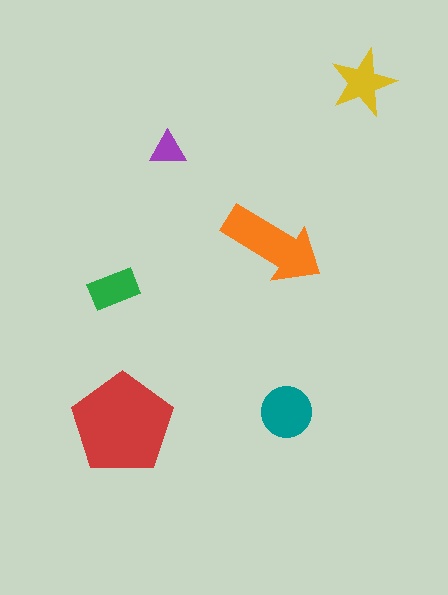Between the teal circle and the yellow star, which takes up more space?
The teal circle.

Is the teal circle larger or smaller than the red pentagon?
Smaller.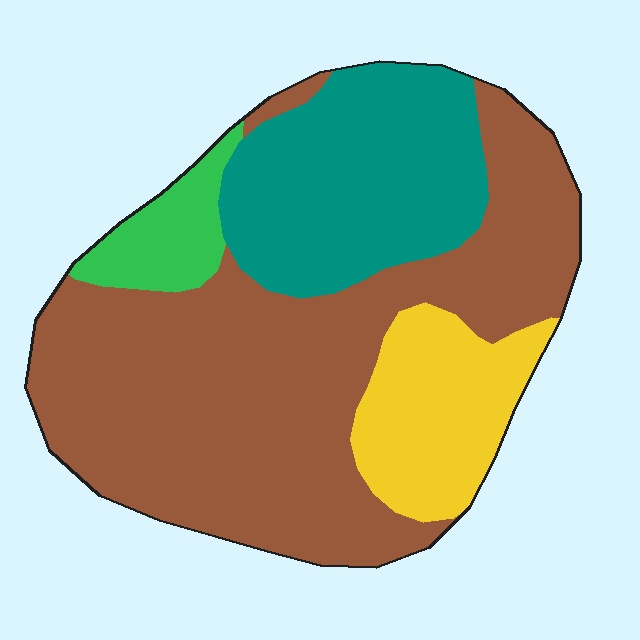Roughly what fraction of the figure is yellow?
Yellow takes up about one eighth (1/8) of the figure.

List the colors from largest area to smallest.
From largest to smallest: brown, teal, yellow, green.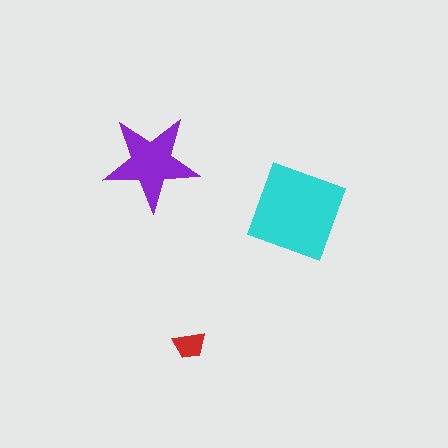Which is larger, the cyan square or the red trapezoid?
The cyan square.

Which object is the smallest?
The red trapezoid.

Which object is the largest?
The cyan square.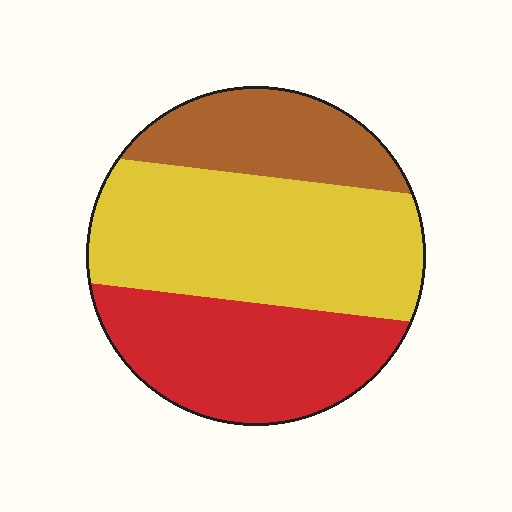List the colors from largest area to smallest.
From largest to smallest: yellow, red, brown.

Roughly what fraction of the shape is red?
Red covers roughly 35% of the shape.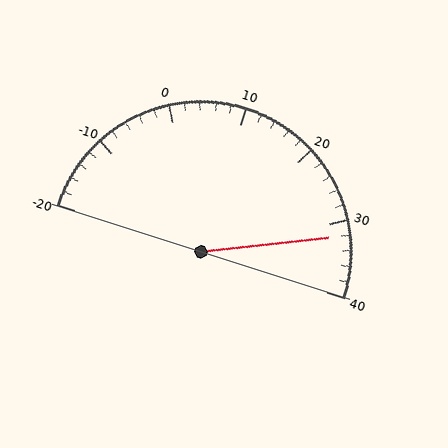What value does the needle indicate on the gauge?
The needle indicates approximately 32.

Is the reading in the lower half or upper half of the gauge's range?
The reading is in the upper half of the range (-20 to 40).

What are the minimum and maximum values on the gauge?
The gauge ranges from -20 to 40.